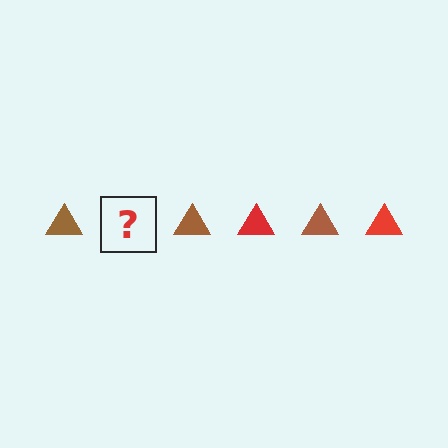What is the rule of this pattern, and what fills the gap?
The rule is that the pattern cycles through brown, red triangles. The gap should be filled with a red triangle.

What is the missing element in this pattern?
The missing element is a red triangle.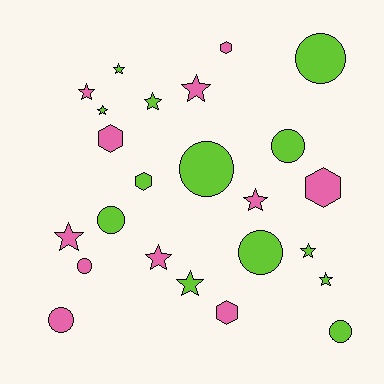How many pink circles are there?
There are 2 pink circles.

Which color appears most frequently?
Lime, with 13 objects.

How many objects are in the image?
There are 24 objects.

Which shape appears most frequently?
Star, with 11 objects.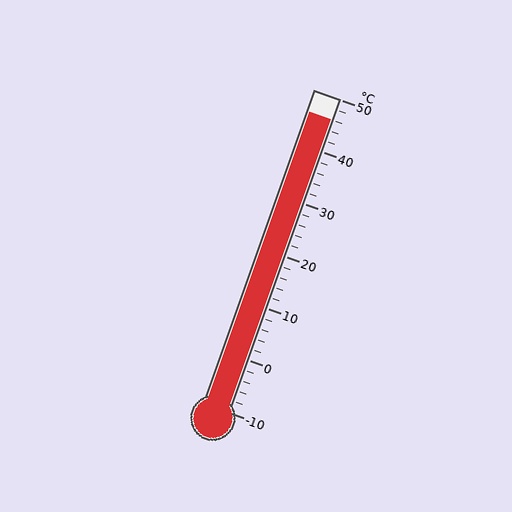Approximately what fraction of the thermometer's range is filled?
The thermometer is filled to approximately 95% of its range.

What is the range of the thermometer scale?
The thermometer scale ranges from -10°C to 50°C.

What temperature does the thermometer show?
The thermometer shows approximately 46°C.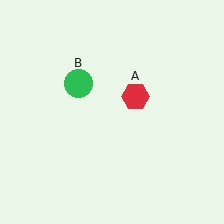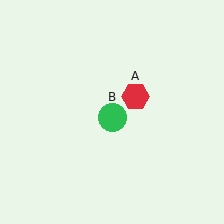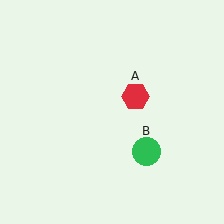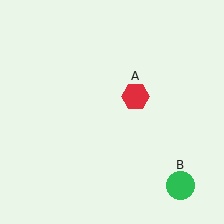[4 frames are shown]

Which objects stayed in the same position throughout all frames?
Red hexagon (object A) remained stationary.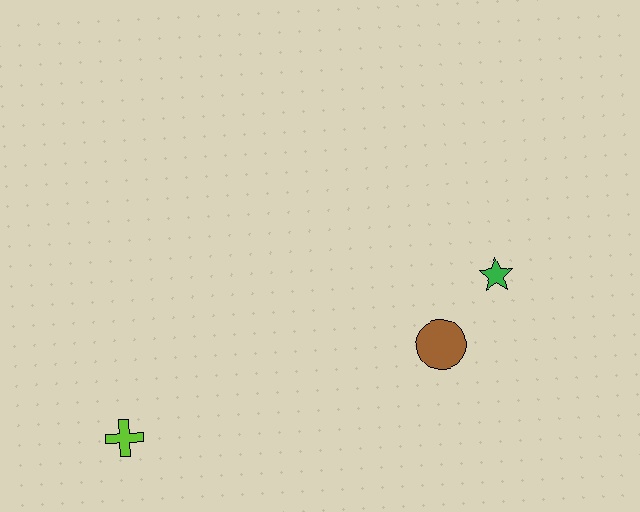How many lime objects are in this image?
There is 1 lime object.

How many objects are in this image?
There are 3 objects.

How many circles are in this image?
There is 1 circle.